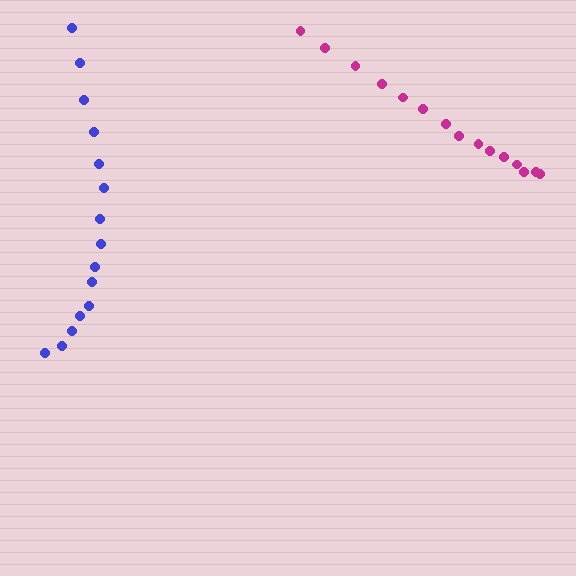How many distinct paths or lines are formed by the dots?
There are 2 distinct paths.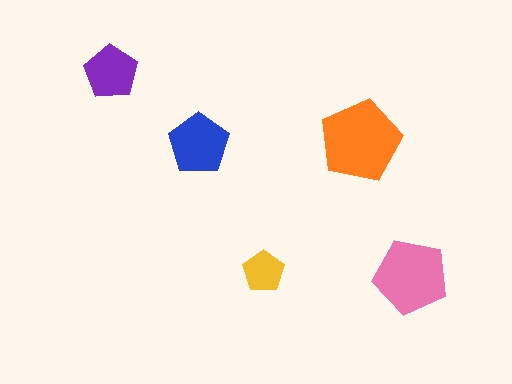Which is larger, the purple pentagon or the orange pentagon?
The orange one.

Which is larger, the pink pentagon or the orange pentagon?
The orange one.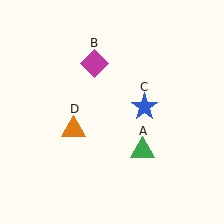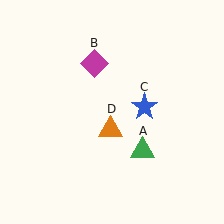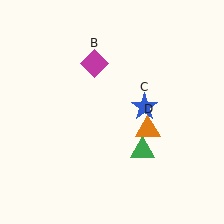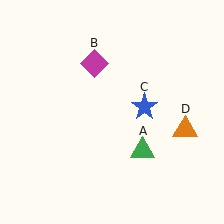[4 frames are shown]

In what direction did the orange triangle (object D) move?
The orange triangle (object D) moved right.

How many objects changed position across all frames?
1 object changed position: orange triangle (object D).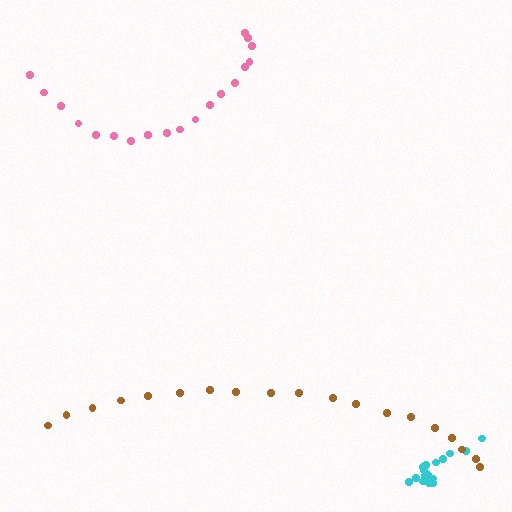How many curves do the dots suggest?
There are 3 distinct paths.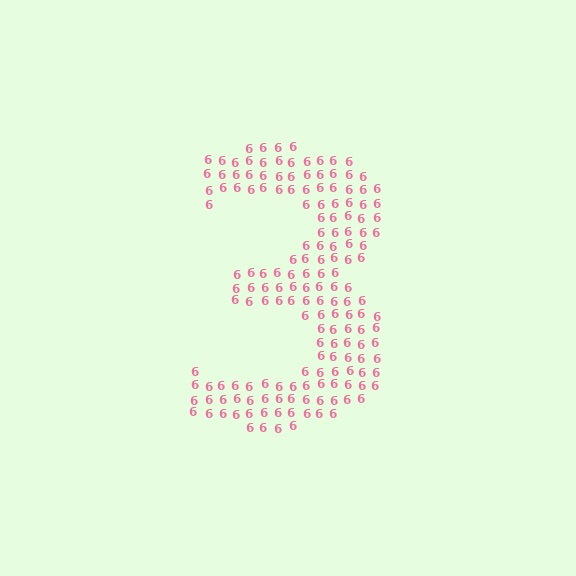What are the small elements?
The small elements are digit 6's.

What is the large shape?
The large shape is the digit 3.